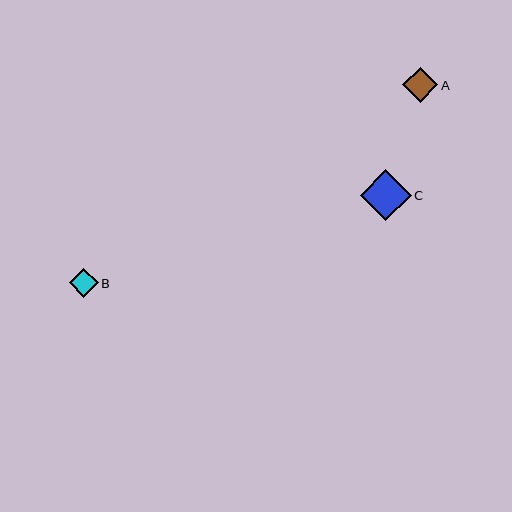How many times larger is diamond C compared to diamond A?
Diamond C is approximately 1.5 times the size of diamond A.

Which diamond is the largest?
Diamond C is the largest with a size of approximately 51 pixels.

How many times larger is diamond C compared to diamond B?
Diamond C is approximately 1.8 times the size of diamond B.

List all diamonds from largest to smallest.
From largest to smallest: C, A, B.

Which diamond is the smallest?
Diamond B is the smallest with a size of approximately 29 pixels.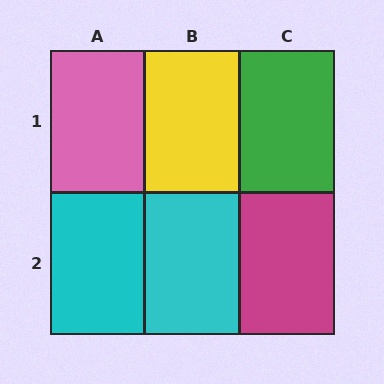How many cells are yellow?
1 cell is yellow.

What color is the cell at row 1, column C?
Green.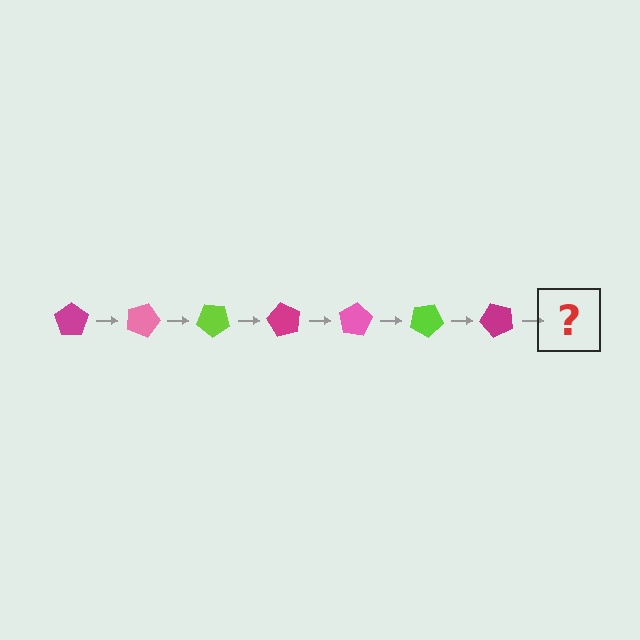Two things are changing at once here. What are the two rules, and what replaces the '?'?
The two rules are that it rotates 20 degrees each step and the color cycles through magenta, pink, and lime. The '?' should be a pink pentagon, rotated 140 degrees from the start.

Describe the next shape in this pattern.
It should be a pink pentagon, rotated 140 degrees from the start.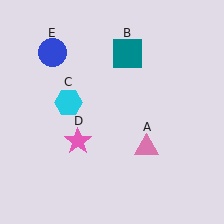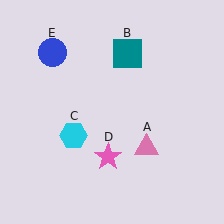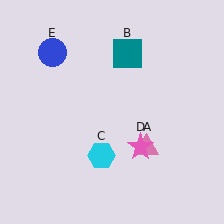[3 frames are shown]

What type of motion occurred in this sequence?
The cyan hexagon (object C), pink star (object D) rotated counterclockwise around the center of the scene.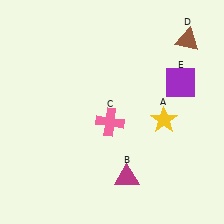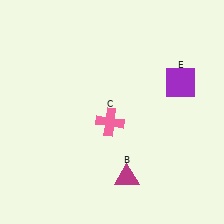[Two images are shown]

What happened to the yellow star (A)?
The yellow star (A) was removed in Image 2. It was in the bottom-right area of Image 1.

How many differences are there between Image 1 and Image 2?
There are 2 differences between the two images.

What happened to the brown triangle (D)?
The brown triangle (D) was removed in Image 2. It was in the top-right area of Image 1.